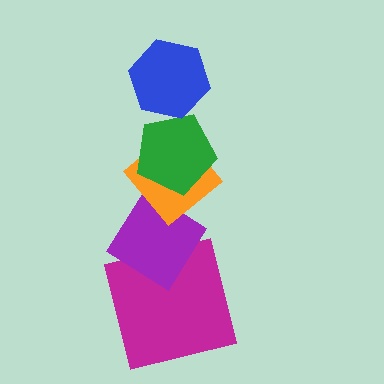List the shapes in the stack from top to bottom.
From top to bottom: the blue hexagon, the green pentagon, the orange diamond, the purple diamond, the magenta square.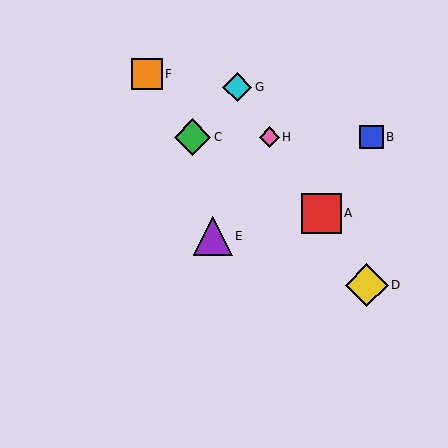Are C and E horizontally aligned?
No, C is at y≈137 and E is at y≈236.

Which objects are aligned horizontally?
Objects B, C, H are aligned horizontally.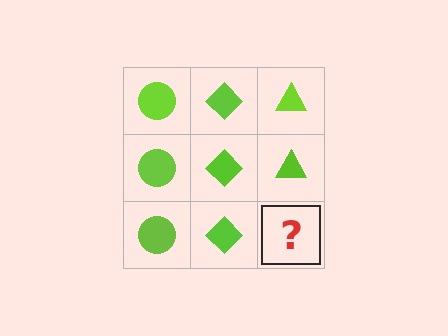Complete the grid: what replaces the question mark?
The question mark should be replaced with a lime triangle.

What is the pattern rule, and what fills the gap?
The rule is that each column has a consistent shape. The gap should be filled with a lime triangle.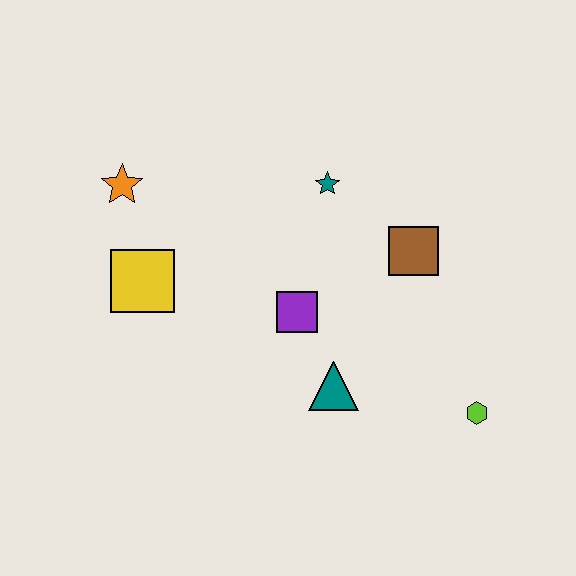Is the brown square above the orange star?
No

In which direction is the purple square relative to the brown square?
The purple square is to the left of the brown square.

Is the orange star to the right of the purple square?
No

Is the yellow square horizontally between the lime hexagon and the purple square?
No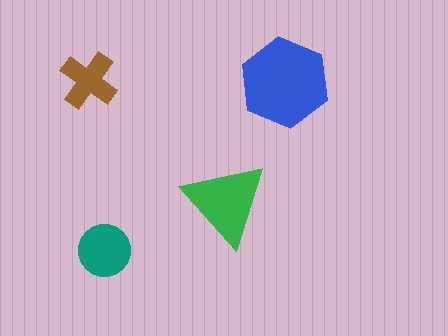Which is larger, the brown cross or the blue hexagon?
The blue hexagon.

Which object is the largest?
The blue hexagon.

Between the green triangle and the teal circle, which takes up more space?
The green triangle.